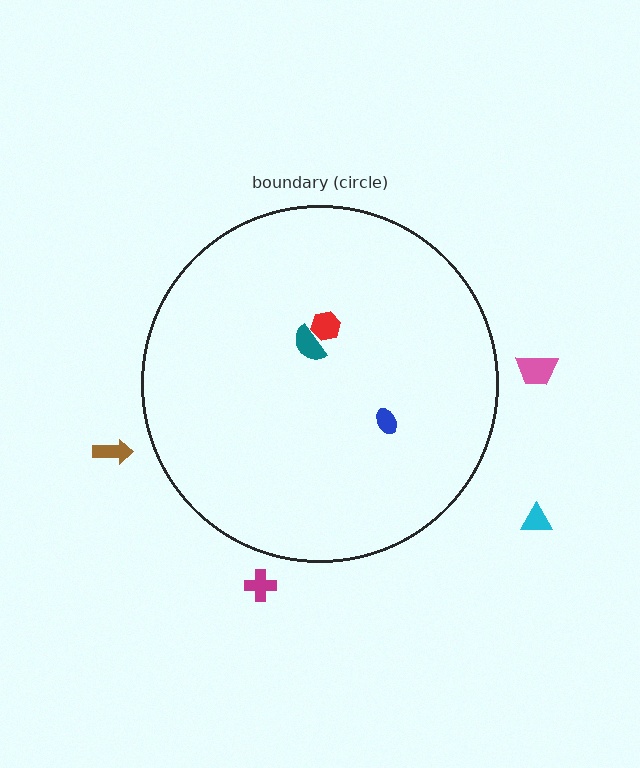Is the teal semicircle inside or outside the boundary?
Inside.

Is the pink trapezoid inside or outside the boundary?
Outside.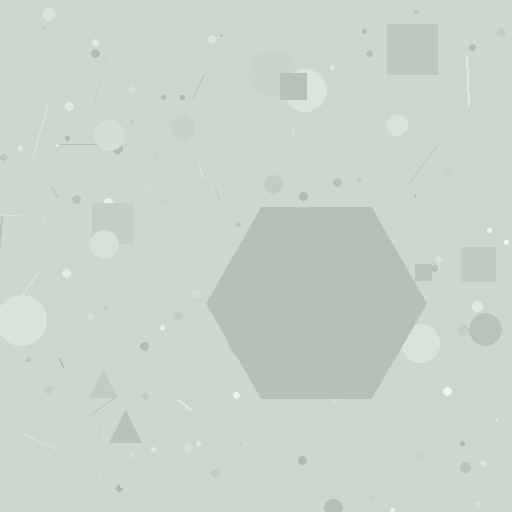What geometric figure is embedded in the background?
A hexagon is embedded in the background.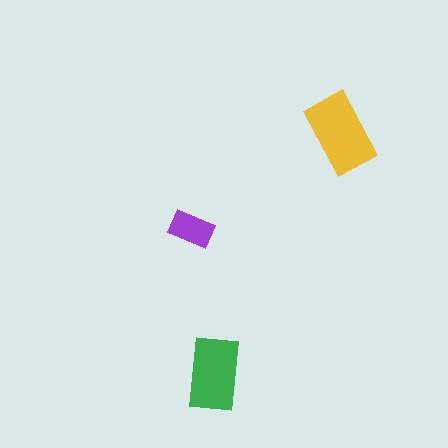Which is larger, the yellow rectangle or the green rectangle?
The yellow one.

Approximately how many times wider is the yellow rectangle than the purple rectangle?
About 2 times wider.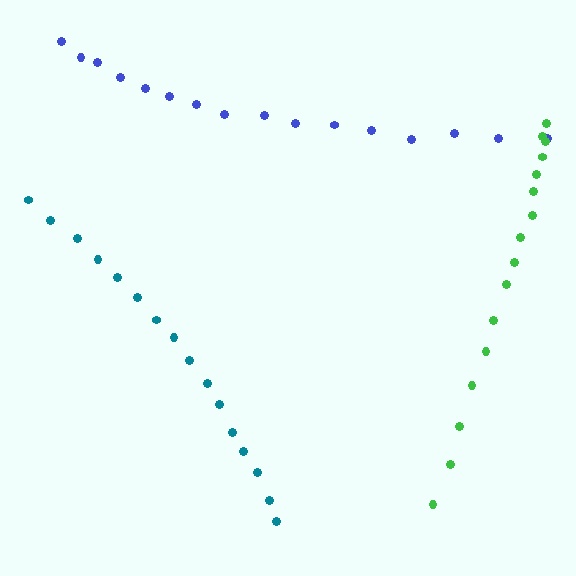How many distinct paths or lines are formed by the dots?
There are 3 distinct paths.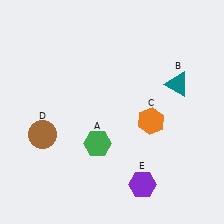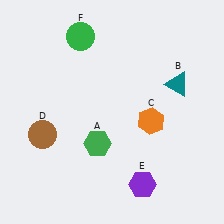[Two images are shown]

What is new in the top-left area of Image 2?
A green circle (F) was added in the top-left area of Image 2.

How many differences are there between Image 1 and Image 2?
There is 1 difference between the two images.